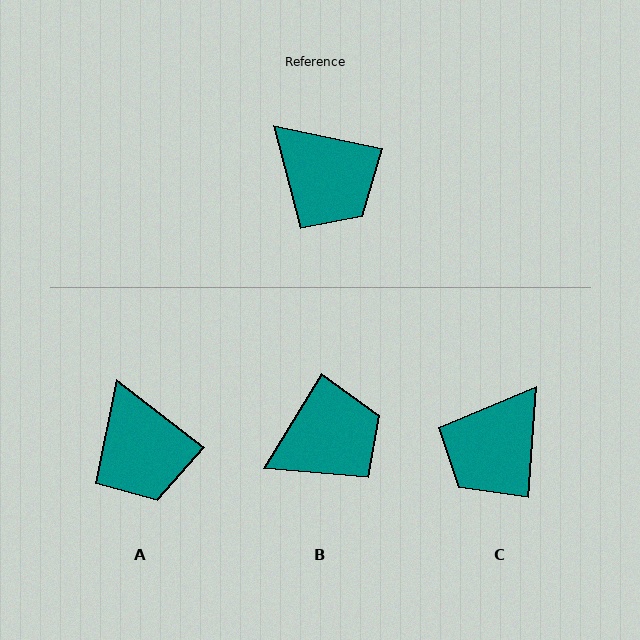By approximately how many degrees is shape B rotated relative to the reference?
Approximately 70 degrees counter-clockwise.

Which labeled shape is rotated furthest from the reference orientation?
C, about 82 degrees away.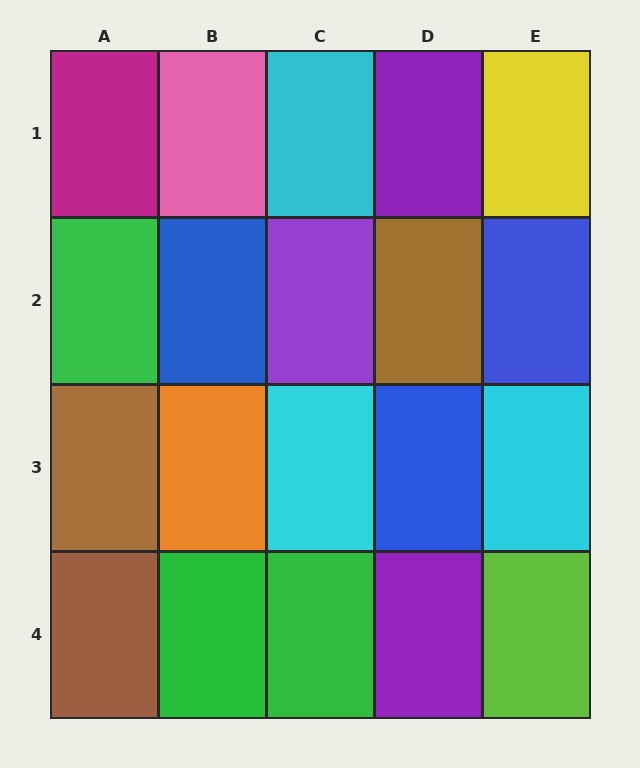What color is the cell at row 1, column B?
Pink.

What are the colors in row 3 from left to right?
Brown, orange, cyan, blue, cyan.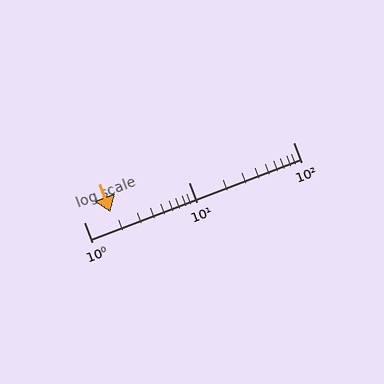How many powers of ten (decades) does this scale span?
The scale spans 2 decades, from 1 to 100.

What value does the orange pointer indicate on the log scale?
The pointer indicates approximately 1.8.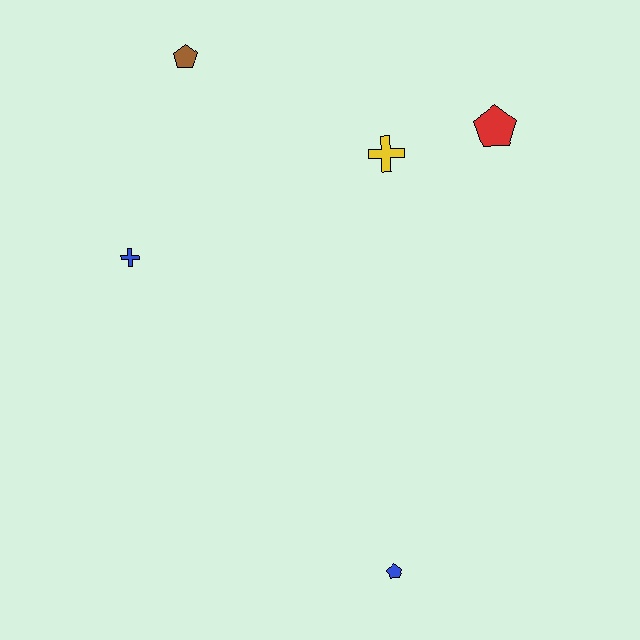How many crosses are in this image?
There are 2 crosses.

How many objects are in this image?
There are 5 objects.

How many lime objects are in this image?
There are no lime objects.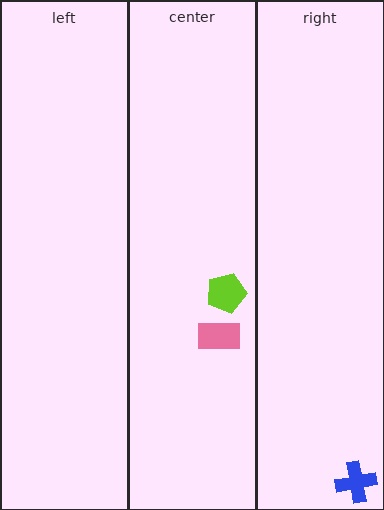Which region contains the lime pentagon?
The center region.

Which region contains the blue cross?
The right region.